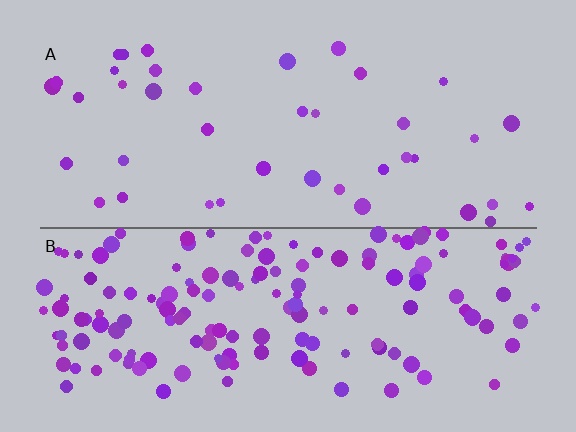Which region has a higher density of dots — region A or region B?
B (the bottom).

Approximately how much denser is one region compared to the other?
Approximately 3.8× — region B over region A.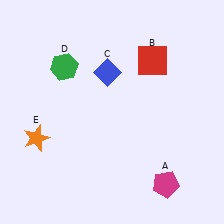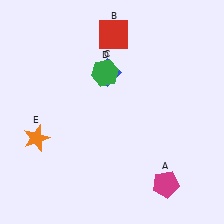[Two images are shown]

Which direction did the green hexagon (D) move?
The green hexagon (D) moved right.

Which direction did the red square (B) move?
The red square (B) moved left.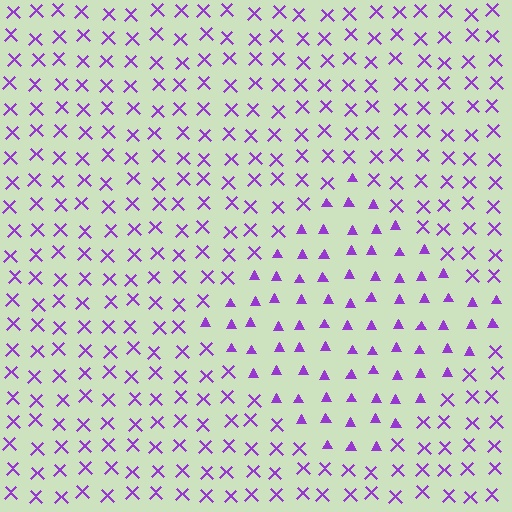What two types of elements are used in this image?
The image uses triangles inside the diamond region and X marks outside it.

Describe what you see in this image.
The image is filled with small purple elements arranged in a uniform grid. A diamond-shaped region contains triangles, while the surrounding area contains X marks. The boundary is defined purely by the change in element shape.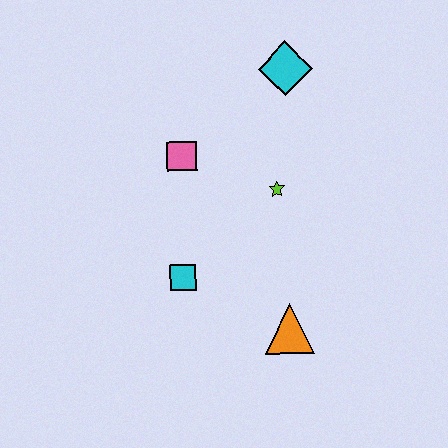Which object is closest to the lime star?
The pink square is closest to the lime star.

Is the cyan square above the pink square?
No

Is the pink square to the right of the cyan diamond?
No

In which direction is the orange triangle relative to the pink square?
The orange triangle is below the pink square.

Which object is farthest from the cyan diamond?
The orange triangle is farthest from the cyan diamond.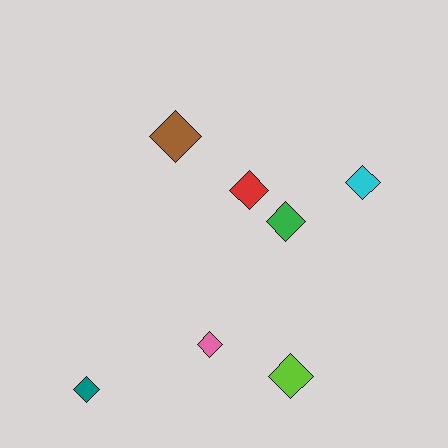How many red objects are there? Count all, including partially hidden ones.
There is 1 red object.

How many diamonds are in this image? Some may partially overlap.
There are 7 diamonds.